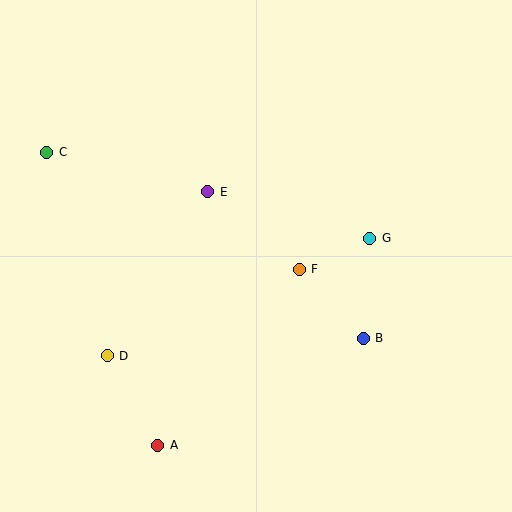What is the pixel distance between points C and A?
The distance between C and A is 313 pixels.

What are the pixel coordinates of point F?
Point F is at (299, 269).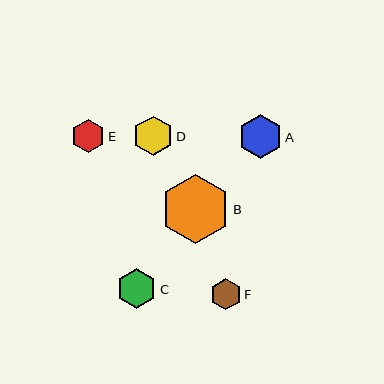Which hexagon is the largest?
Hexagon B is the largest with a size of approximately 69 pixels.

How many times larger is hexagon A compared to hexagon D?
Hexagon A is approximately 1.1 times the size of hexagon D.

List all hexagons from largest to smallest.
From largest to smallest: B, A, C, D, E, F.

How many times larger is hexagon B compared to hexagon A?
Hexagon B is approximately 1.6 times the size of hexagon A.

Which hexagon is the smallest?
Hexagon F is the smallest with a size of approximately 31 pixels.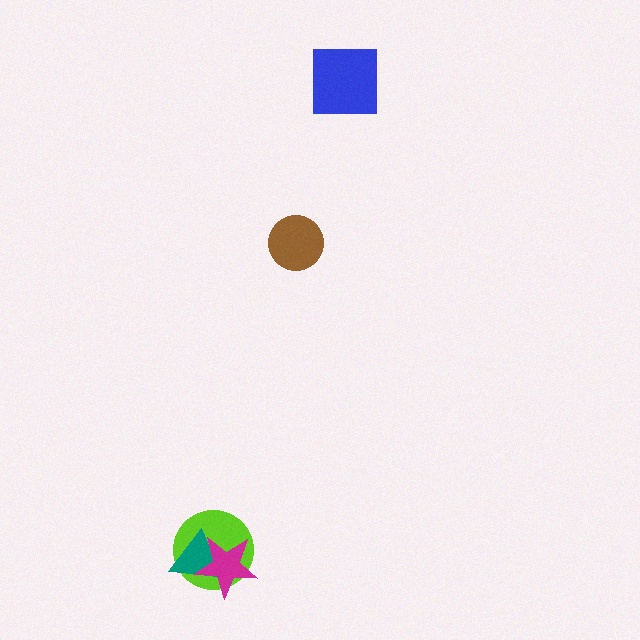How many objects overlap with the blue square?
0 objects overlap with the blue square.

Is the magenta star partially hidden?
No, no other shape covers it.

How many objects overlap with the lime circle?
2 objects overlap with the lime circle.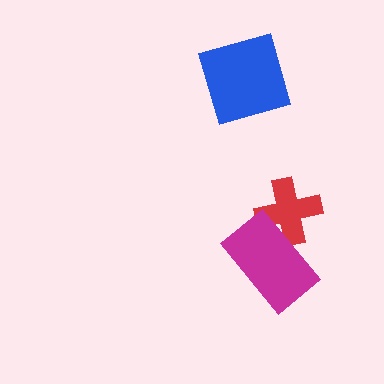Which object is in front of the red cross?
The magenta rectangle is in front of the red cross.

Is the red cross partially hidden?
Yes, it is partially covered by another shape.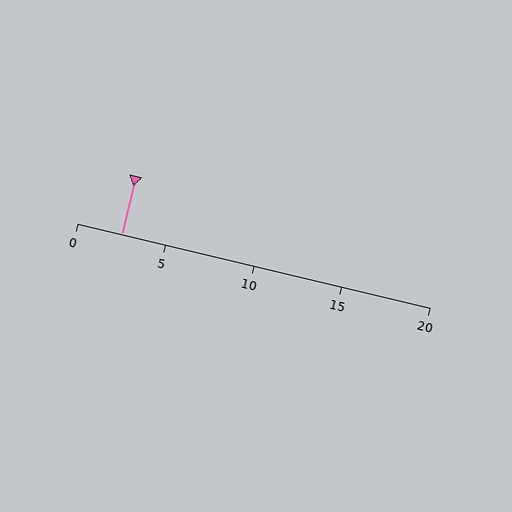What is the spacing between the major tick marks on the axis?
The major ticks are spaced 5 apart.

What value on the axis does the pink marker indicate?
The marker indicates approximately 2.5.